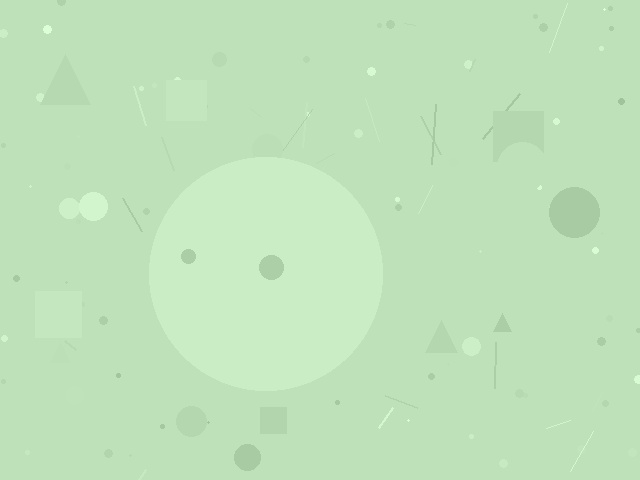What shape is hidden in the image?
A circle is hidden in the image.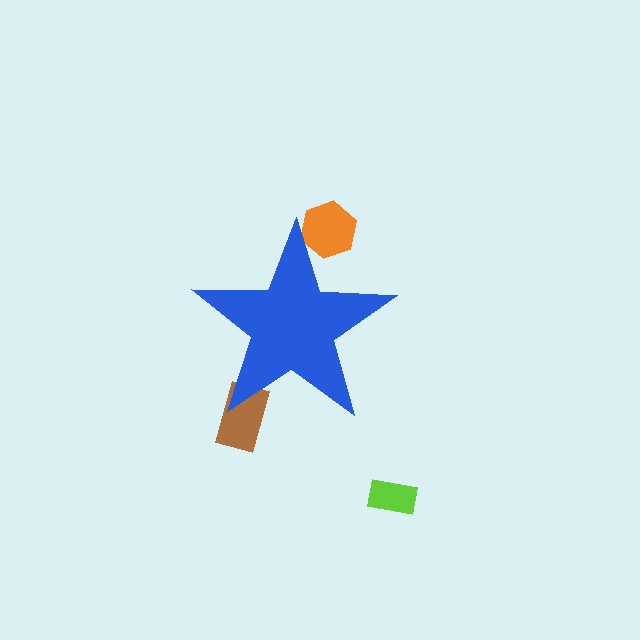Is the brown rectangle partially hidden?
Yes, the brown rectangle is partially hidden behind the blue star.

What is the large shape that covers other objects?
A blue star.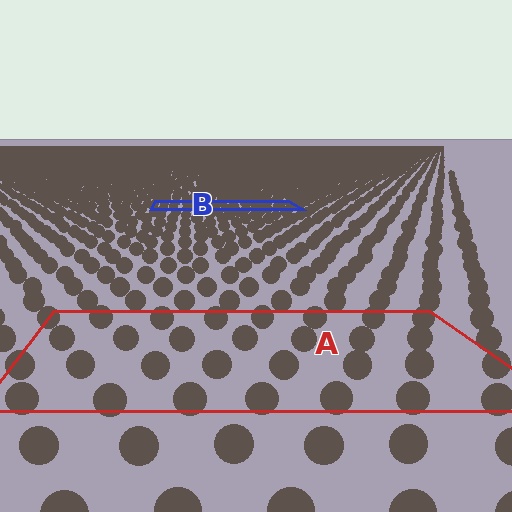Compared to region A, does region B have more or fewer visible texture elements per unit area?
Region B has more texture elements per unit area — they are packed more densely because it is farther away.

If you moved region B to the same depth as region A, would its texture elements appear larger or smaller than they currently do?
They would appear larger. At a closer depth, the same texture elements are projected at a bigger on-screen size.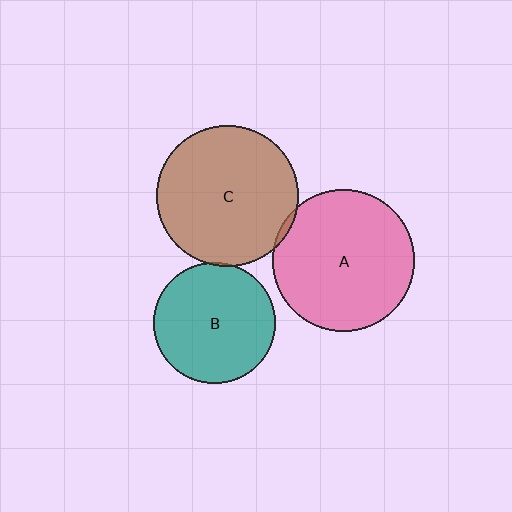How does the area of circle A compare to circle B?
Approximately 1.4 times.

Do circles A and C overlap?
Yes.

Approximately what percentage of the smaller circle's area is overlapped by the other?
Approximately 5%.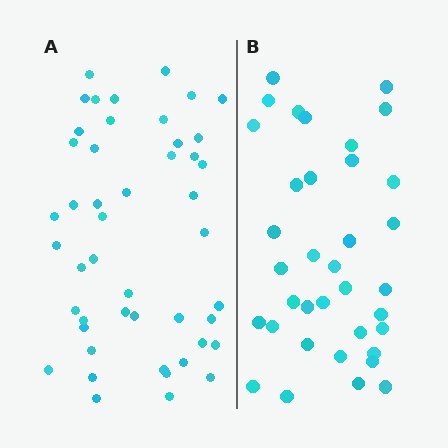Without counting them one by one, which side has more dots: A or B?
Region A (the left region) has more dots.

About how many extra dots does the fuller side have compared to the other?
Region A has roughly 12 or so more dots than region B.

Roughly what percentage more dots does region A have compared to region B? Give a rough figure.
About 30% more.